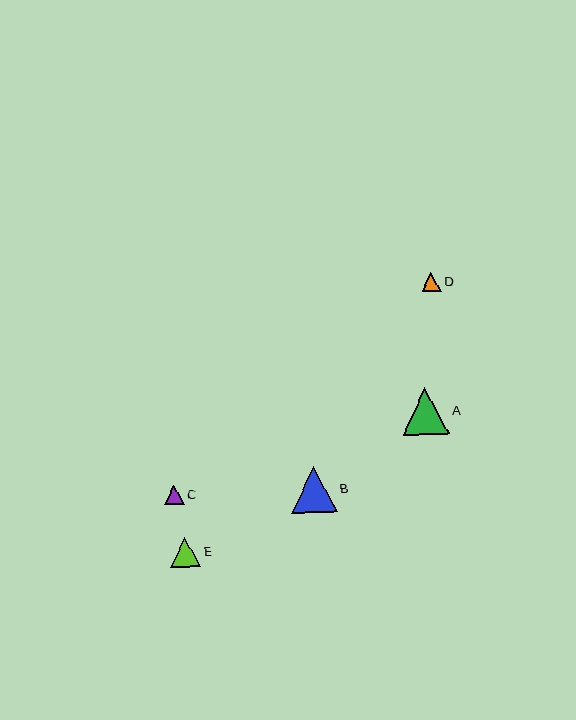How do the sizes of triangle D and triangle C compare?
Triangle D and triangle C are approximately the same size.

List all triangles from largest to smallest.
From largest to smallest: A, B, E, D, C.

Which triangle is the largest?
Triangle A is the largest with a size of approximately 46 pixels.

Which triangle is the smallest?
Triangle C is the smallest with a size of approximately 19 pixels.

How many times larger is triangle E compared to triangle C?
Triangle E is approximately 1.6 times the size of triangle C.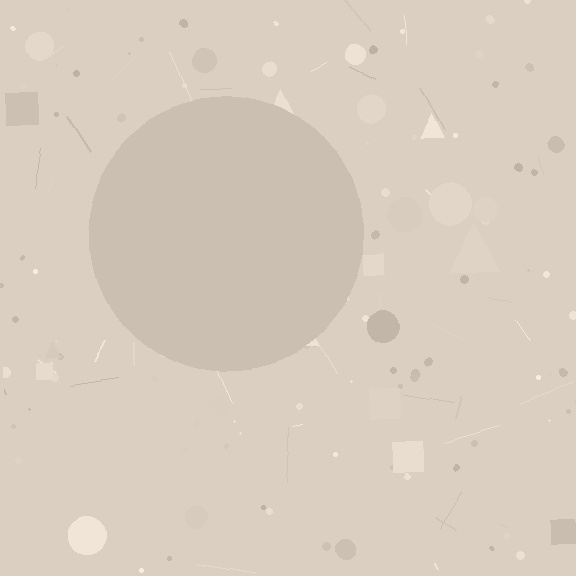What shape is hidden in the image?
A circle is hidden in the image.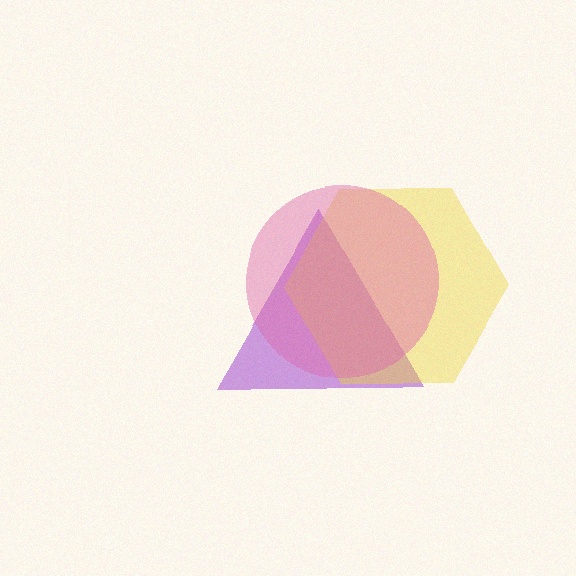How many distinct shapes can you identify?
There are 3 distinct shapes: a purple triangle, a yellow hexagon, a pink circle.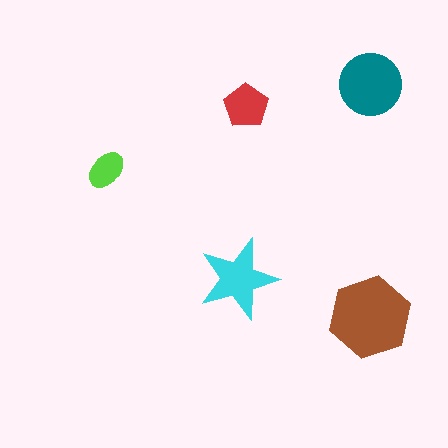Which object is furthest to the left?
The lime ellipse is leftmost.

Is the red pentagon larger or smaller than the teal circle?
Smaller.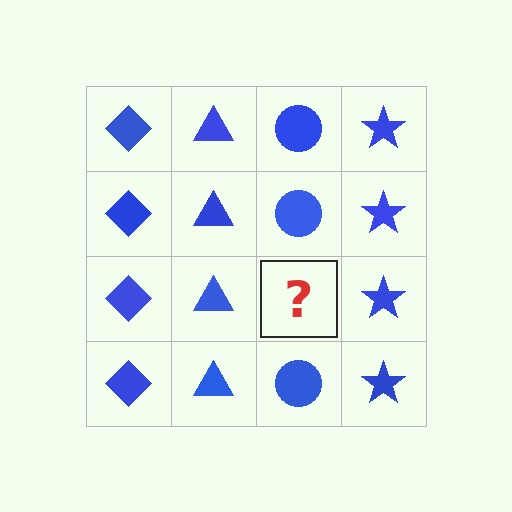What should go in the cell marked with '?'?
The missing cell should contain a blue circle.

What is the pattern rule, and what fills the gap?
The rule is that each column has a consistent shape. The gap should be filled with a blue circle.